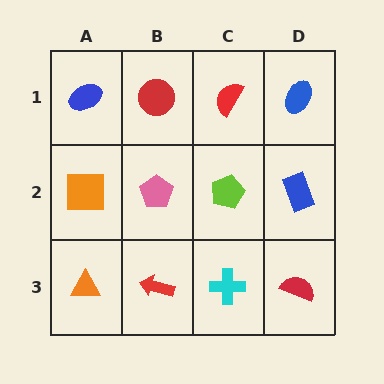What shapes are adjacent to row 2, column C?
A red semicircle (row 1, column C), a cyan cross (row 3, column C), a pink pentagon (row 2, column B), a blue rectangle (row 2, column D).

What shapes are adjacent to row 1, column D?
A blue rectangle (row 2, column D), a red semicircle (row 1, column C).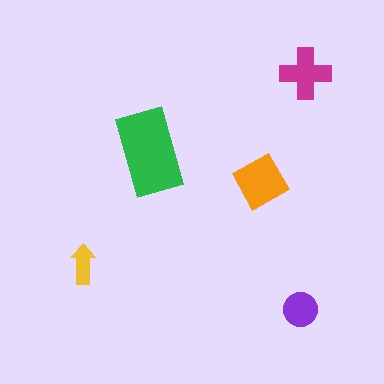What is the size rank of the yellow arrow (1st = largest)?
5th.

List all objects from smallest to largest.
The yellow arrow, the purple circle, the magenta cross, the orange diamond, the green rectangle.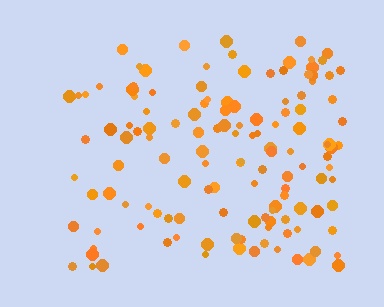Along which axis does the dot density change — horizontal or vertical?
Horizontal.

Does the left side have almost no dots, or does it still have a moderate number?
Still a moderate number, just noticeably fewer than the right.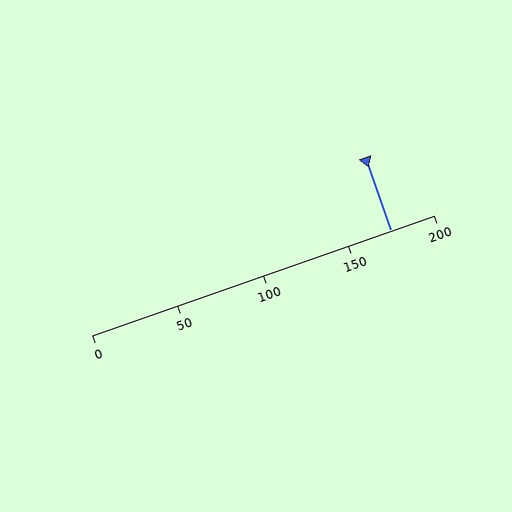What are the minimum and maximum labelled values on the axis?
The axis runs from 0 to 200.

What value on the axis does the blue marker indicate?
The marker indicates approximately 175.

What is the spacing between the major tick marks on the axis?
The major ticks are spaced 50 apart.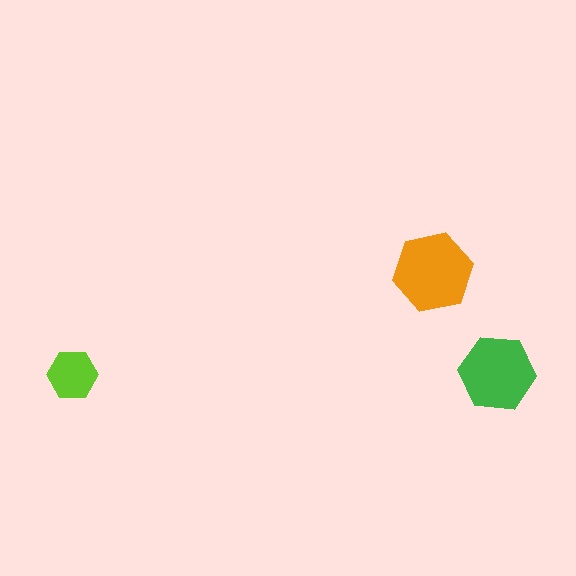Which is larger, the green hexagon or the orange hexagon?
The orange one.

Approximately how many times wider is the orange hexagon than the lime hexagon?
About 1.5 times wider.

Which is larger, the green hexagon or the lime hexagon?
The green one.